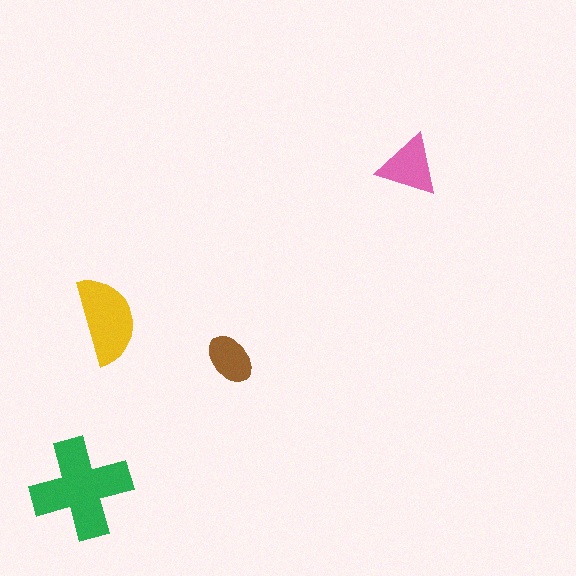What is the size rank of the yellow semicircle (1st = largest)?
2nd.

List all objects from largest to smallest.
The green cross, the yellow semicircle, the pink triangle, the brown ellipse.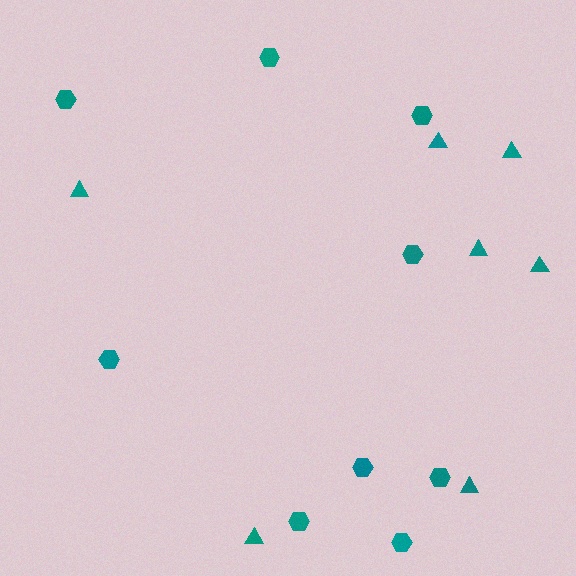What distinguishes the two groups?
There are 2 groups: one group of hexagons (9) and one group of triangles (7).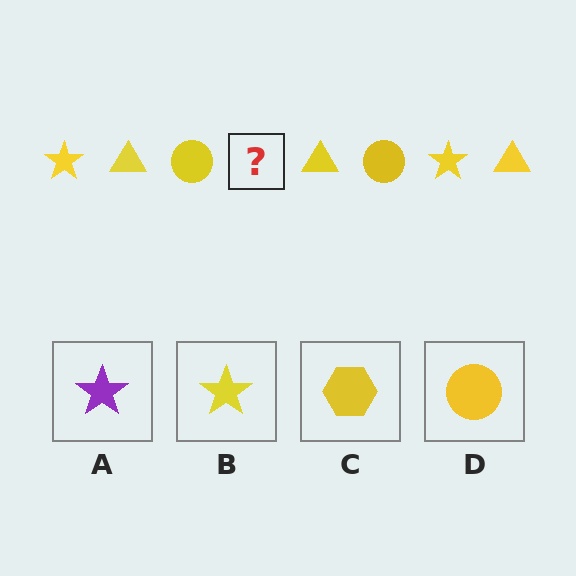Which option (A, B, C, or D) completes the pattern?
B.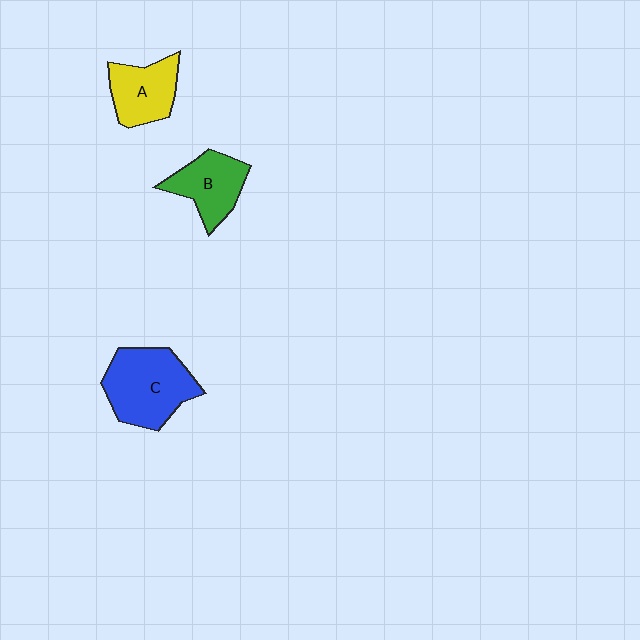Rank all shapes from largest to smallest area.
From largest to smallest: C (blue), B (green), A (yellow).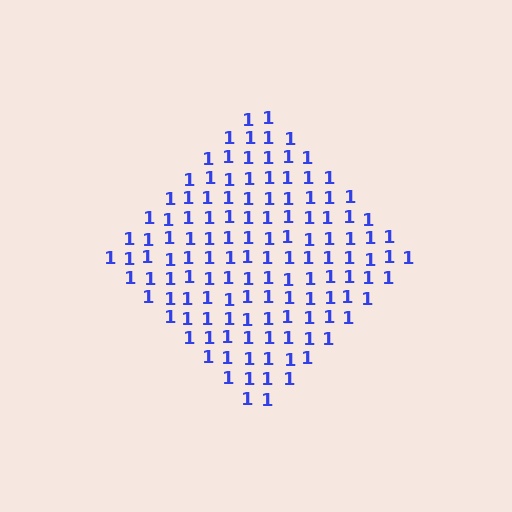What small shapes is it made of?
It is made of small digit 1's.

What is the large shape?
The large shape is a diamond.